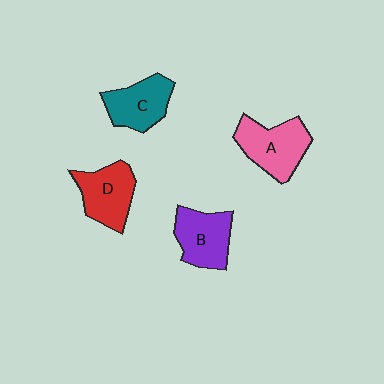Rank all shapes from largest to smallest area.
From largest to smallest: A (pink), B (purple), D (red), C (teal).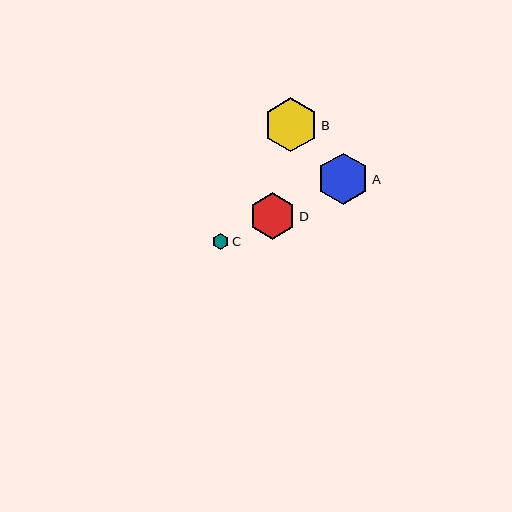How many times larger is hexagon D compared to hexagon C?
Hexagon D is approximately 2.9 times the size of hexagon C.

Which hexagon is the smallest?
Hexagon C is the smallest with a size of approximately 16 pixels.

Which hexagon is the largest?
Hexagon B is the largest with a size of approximately 55 pixels.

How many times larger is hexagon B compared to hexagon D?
Hexagon B is approximately 1.2 times the size of hexagon D.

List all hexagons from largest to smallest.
From largest to smallest: B, A, D, C.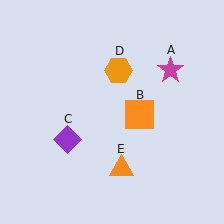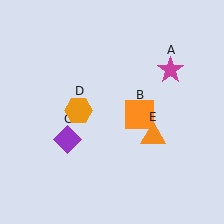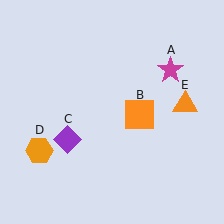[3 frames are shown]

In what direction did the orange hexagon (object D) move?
The orange hexagon (object D) moved down and to the left.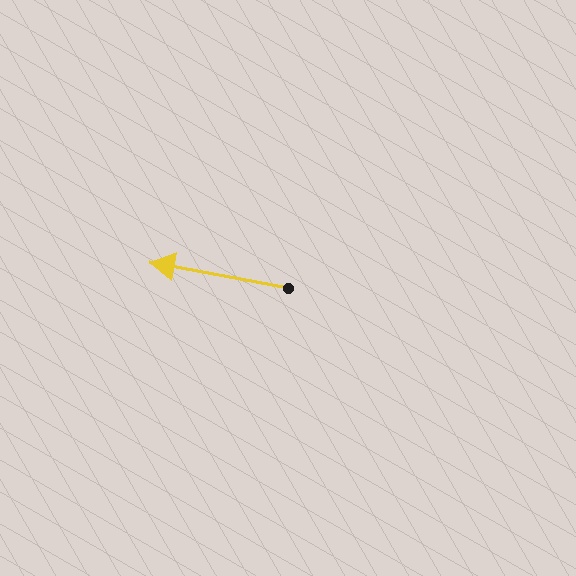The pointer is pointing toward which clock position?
Roughly 9 o'clock.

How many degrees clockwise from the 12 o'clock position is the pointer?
Approximately 281 degrees.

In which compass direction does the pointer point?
West.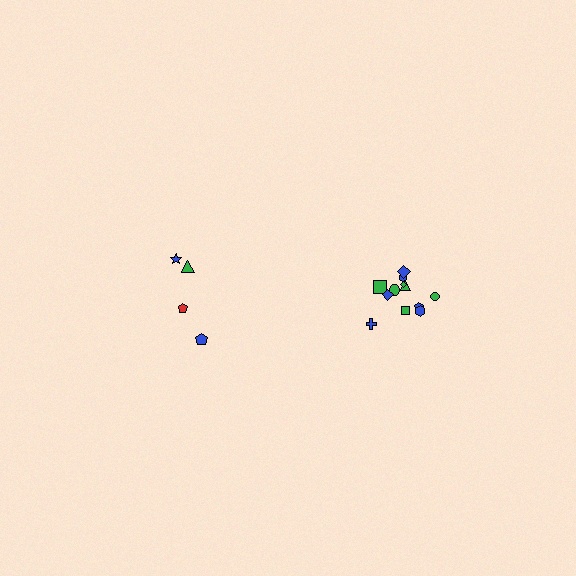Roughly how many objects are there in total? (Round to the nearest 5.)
Roughly 15 objects in total.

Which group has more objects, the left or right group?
The right group.